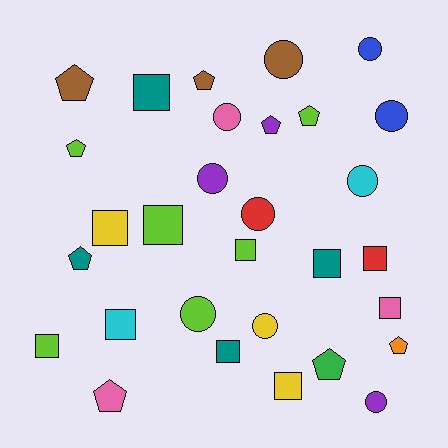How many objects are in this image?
There are 30 objects.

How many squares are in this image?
There are 11 squares.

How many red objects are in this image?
There are 2 red objects.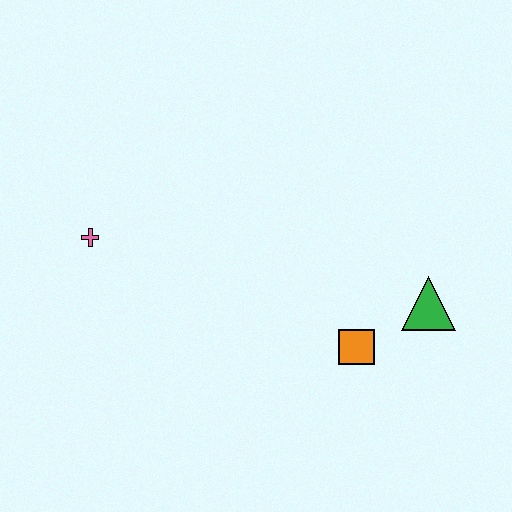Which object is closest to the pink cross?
The orange square is closest to the pink cross.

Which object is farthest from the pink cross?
The green triangle is farthest from the pink cross.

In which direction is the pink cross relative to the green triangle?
The pink cross is to the left of the green triangle.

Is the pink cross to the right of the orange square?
No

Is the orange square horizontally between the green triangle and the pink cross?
Yes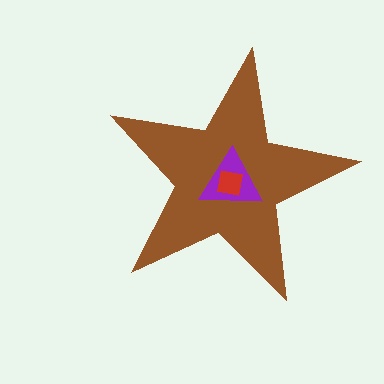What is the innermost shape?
The red square.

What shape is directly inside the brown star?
The purple triangle.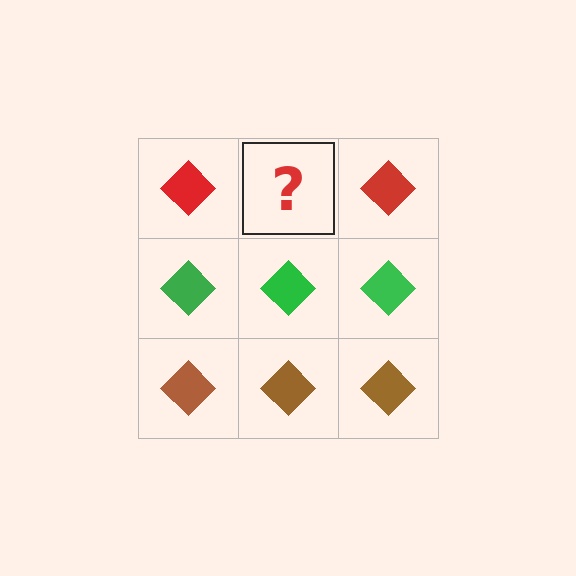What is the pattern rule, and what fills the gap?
The rule is that each row has a consistent color. The gap should be filled with a red diamond.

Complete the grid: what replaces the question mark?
The question mark should be replaced with a red diamond.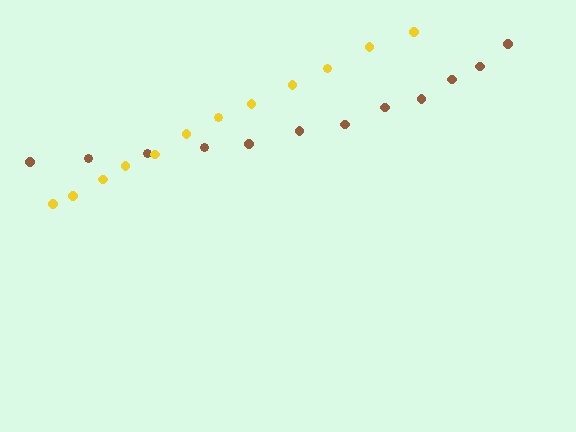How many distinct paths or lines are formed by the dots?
There are 2 distinct paths.